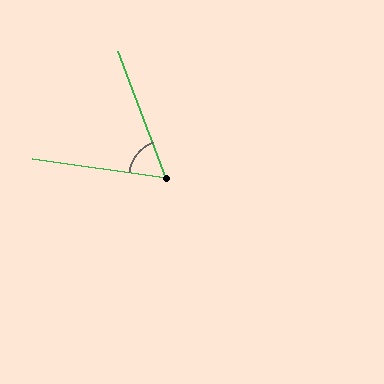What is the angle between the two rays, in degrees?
Approximately 62 degrees.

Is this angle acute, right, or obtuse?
It is acute.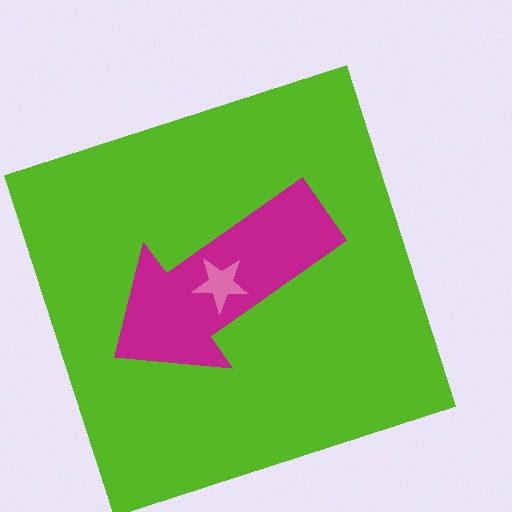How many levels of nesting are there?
3.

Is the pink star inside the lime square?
Yes.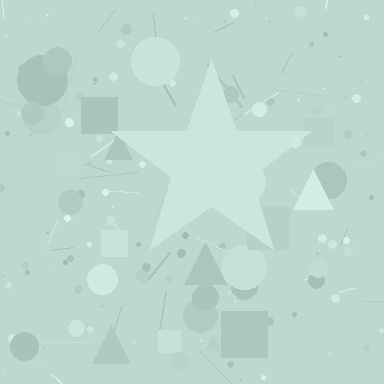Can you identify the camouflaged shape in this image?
The camouflaged shape is a star.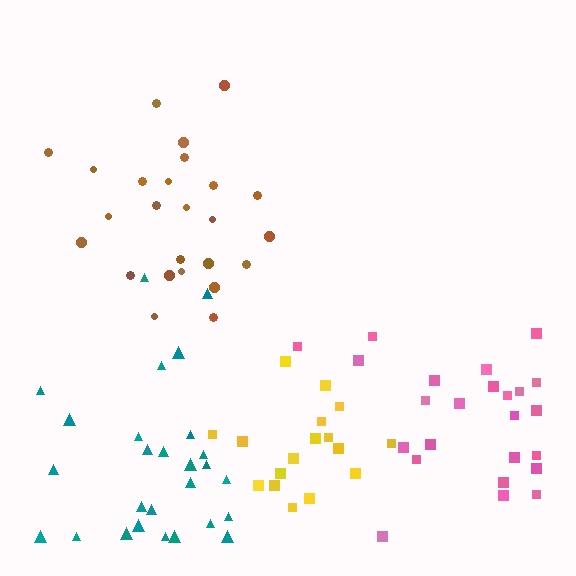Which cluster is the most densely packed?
Yellow.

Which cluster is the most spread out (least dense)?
Pink.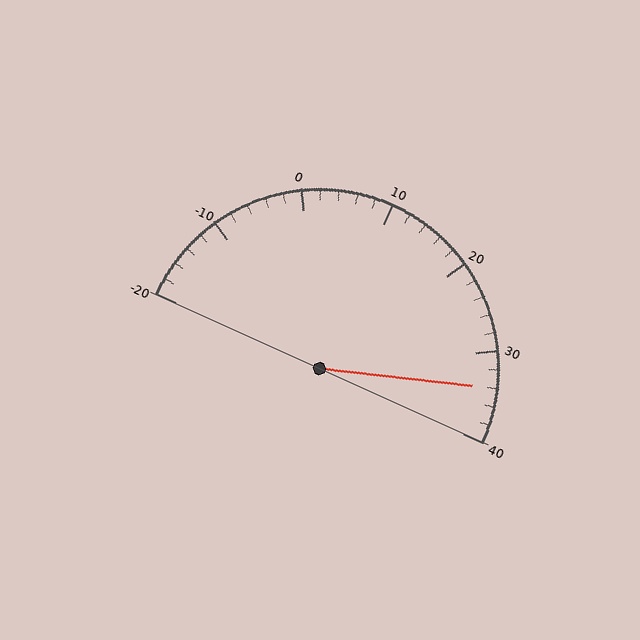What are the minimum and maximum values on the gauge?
The gauge ranges from -20 to 40.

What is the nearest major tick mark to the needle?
The nearest major tick mark is 30.